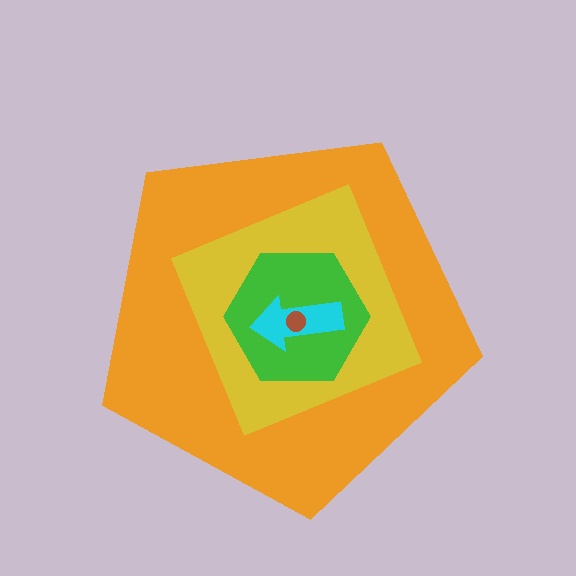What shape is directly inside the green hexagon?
The cyan arrow.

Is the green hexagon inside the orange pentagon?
Yes.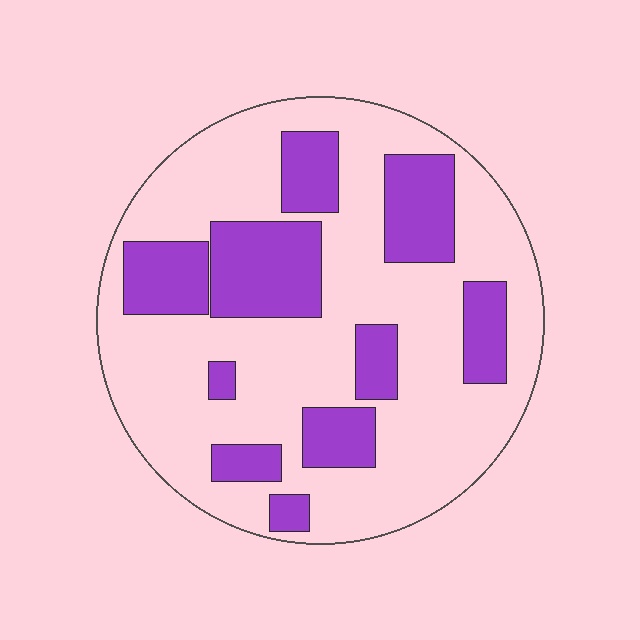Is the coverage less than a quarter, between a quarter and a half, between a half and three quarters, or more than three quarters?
Between a quarter and a half.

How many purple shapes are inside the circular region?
10.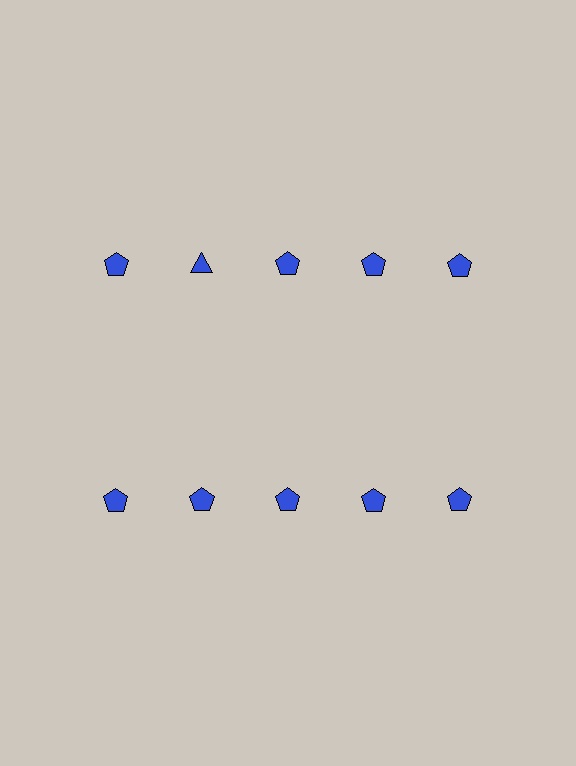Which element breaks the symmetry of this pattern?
The blue triangle in the top row, second from left column breaks the symmetry. All other shapes are blue pentagons.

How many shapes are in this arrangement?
There are 10 shapes arranged in a grid pattern.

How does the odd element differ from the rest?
It has a different shape: triangle instead of pentagon.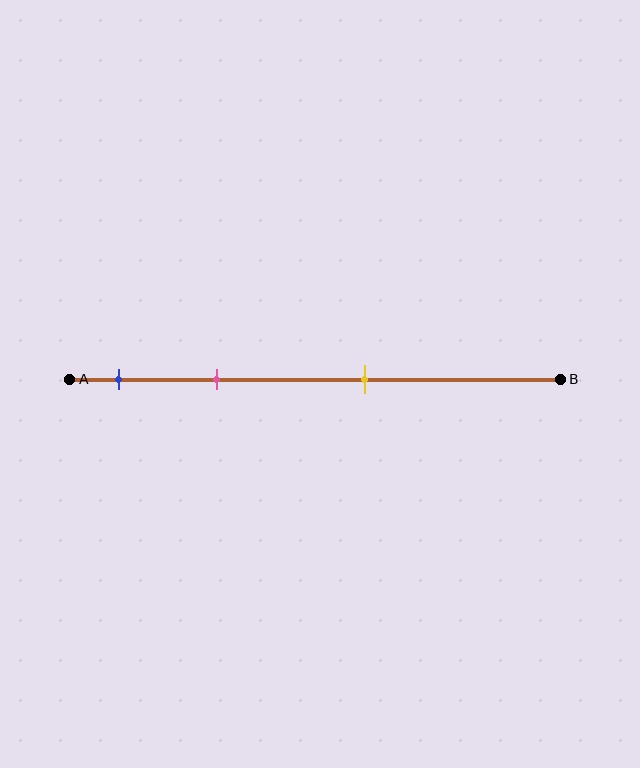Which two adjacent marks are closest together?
The blue and pink marks are the closest adjacent pair.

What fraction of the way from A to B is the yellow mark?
The yellow mark is approximately 60% (0.6) of the way from A to B.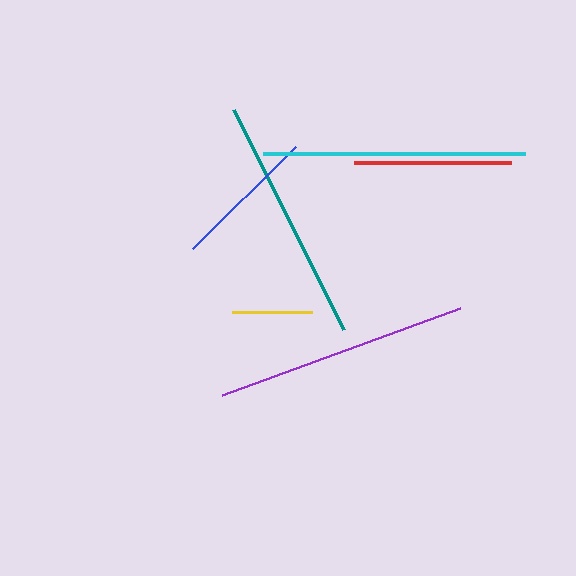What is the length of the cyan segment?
The cyan segment is approximately 262 pixels long.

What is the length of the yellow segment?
The yellow segment is approximately 81 pixels long.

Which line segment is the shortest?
The yellow line is the shortest at approximately 81 pixels.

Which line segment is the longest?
The cyan line is the longest at approximately 262 pixels.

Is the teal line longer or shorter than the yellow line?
The teal line is longer than the yellow line.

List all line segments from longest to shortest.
From longest to shortest: cyan, purple, teal, red, blue, yellow.